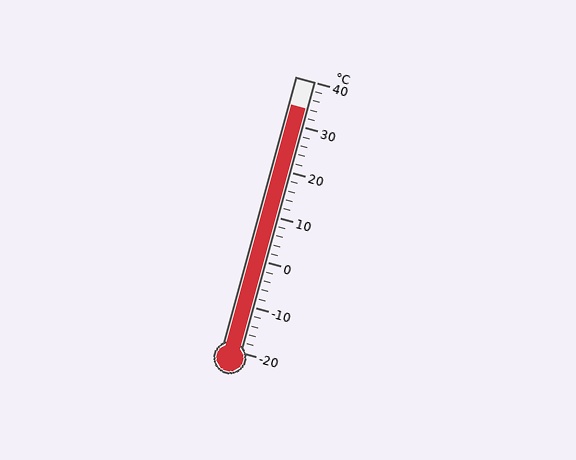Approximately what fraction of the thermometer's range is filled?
The thermometer is filled to approximately 90% of its range.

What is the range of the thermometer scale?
The thermometer scale ranges from -20°C to 40°C.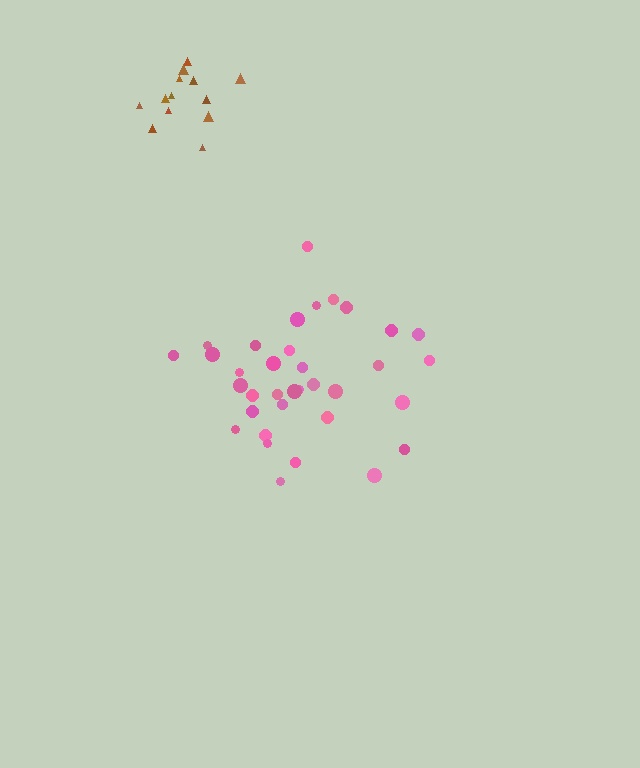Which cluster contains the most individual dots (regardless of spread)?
Pink (35).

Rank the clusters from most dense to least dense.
pink, brown.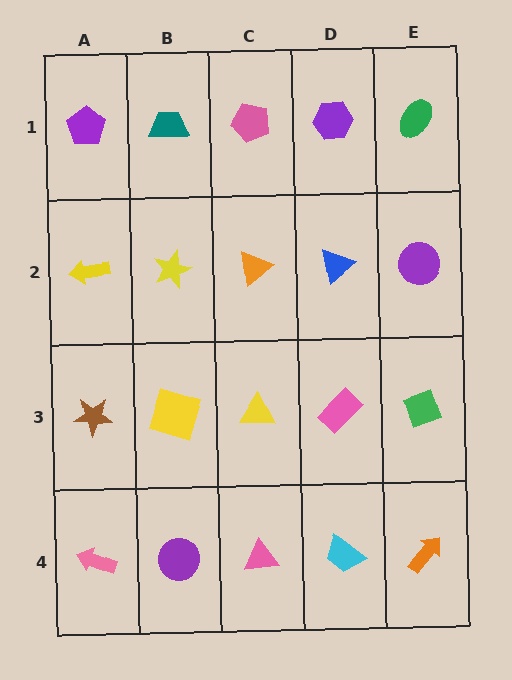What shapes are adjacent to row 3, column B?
A yellow star (row 2, column B), a purple circle (row 4, column B), a brown star (row 3, column A), a yellow triangle (row 3, column C).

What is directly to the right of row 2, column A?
A yellow star.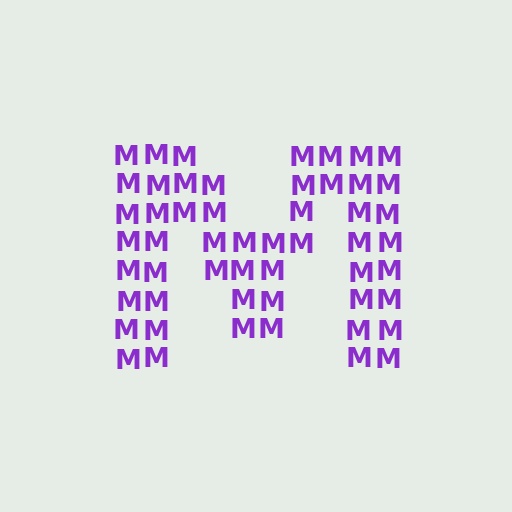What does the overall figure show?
The overall figure shows the letter M.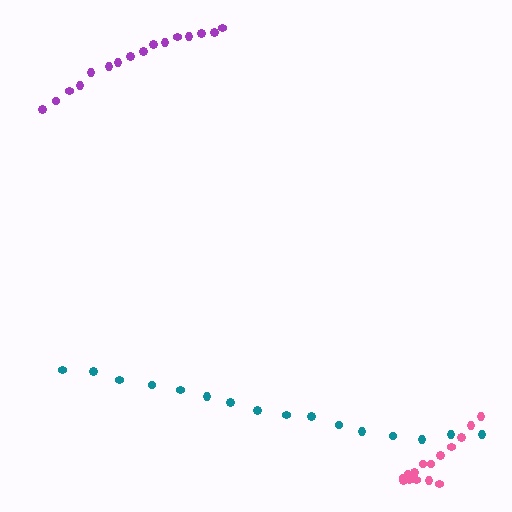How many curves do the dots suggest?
There are 3 distinct paths.